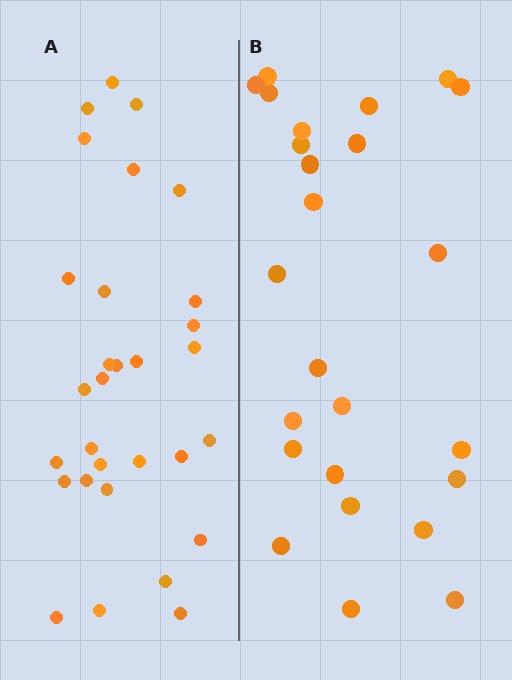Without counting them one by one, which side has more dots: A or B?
Region A (the left region) has more dots.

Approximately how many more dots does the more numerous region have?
Region A has about 5 more dots than region B.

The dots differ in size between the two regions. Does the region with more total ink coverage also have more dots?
No. Region B has more total ink coverage because its dots are larger, but region A actually contains more individual dots. Total area can be misleading — the number of items is what matters here.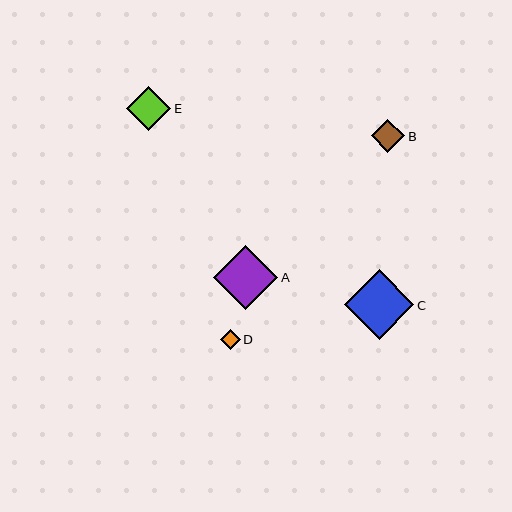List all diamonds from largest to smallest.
From largest to smallest: C, A, E, B, D.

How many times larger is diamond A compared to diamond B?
Diamond A is approximately 1.9 times the size of diamond B.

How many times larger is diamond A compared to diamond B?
Diamond A is approximately 1.9 times the size of diamond B.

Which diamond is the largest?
Diamond C is the largest with a size of approximately 69 pixels.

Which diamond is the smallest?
Diamond D is the smallest with a size of approximately 20 pixels.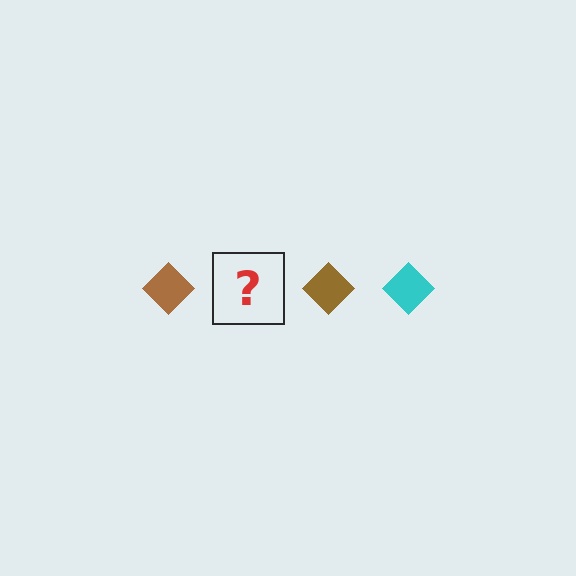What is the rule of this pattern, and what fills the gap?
The rule is that the pattern cycles through brown, cyan diamonds. The gap should be filled with a cyan diamond.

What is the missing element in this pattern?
The missing element is a cyan diamond.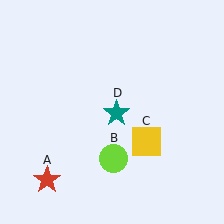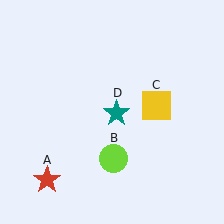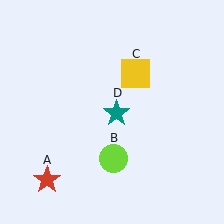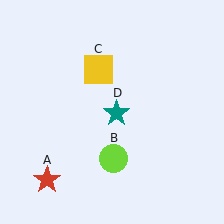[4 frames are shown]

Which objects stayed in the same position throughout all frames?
Red star (object A) and lime circle (object B) and teal star (object D) remained stationary.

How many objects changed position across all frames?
1 object changed position: yellow square (object C).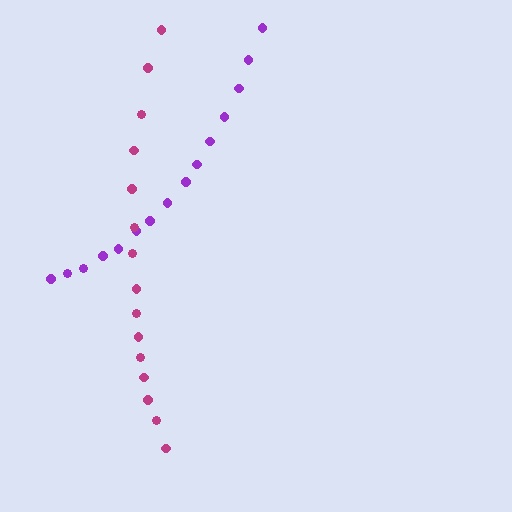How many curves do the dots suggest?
There are 2 distinct paths.